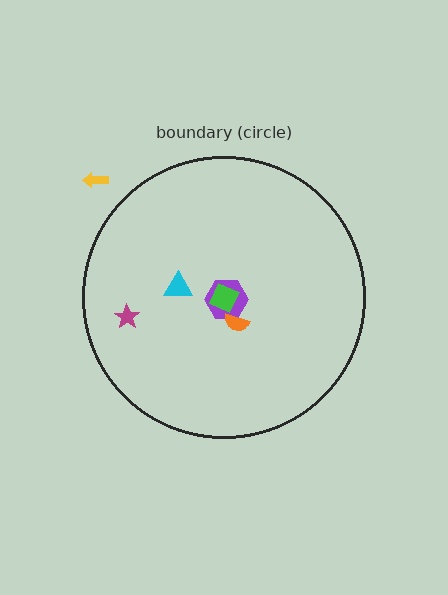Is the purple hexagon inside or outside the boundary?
Inside.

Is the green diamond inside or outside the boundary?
Inside.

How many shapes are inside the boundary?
5 inside, 1 outside.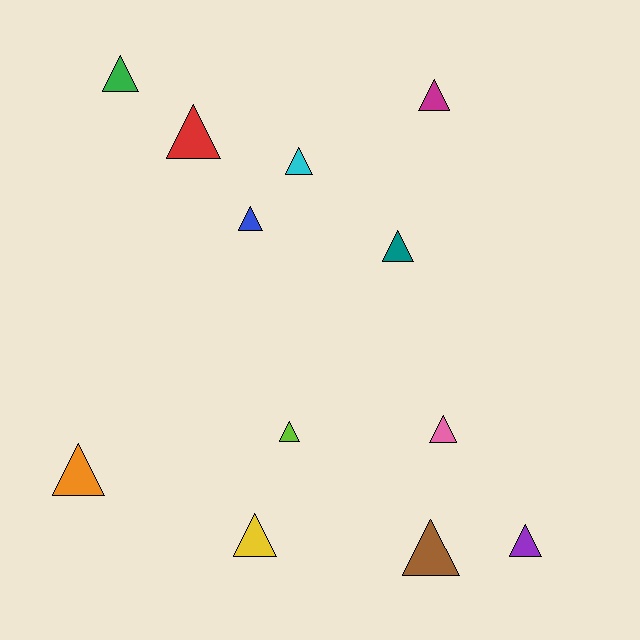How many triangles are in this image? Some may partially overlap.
There are 12 triangles.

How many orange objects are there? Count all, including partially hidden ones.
There is 1 orange object.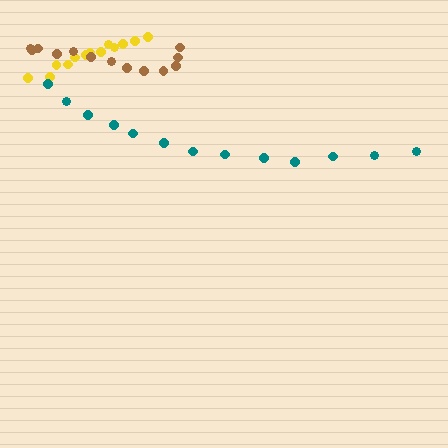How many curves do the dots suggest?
There are 3 distinct paths.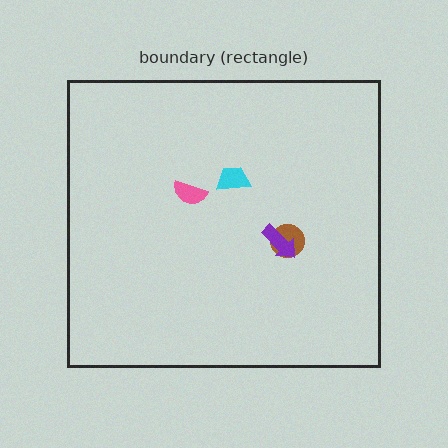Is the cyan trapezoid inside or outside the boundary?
Inside.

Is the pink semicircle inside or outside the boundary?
Inside.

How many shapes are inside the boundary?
4 inside, 0 outside.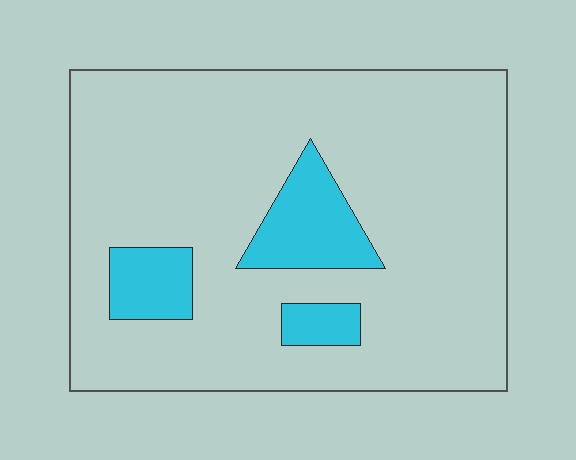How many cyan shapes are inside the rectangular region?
3.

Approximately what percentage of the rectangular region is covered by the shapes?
Approximately 15%.